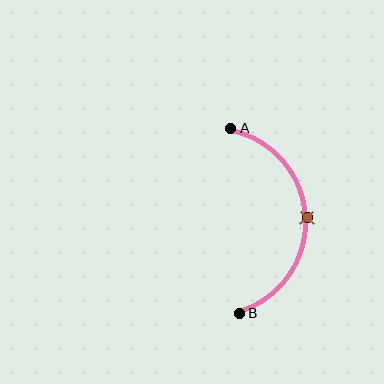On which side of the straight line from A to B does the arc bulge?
The arc bulges to the right of the straight line connecting A and B.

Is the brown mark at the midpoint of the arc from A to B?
Yes. The brown mark lies on the arc at equal arc-length from both A and B — it is the arc midpoint.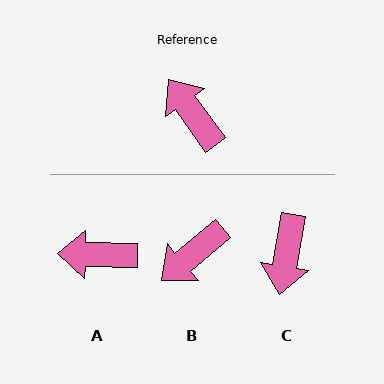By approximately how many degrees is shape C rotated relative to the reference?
Approximately 134 degrees counter-clockwise.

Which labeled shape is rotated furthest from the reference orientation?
C, about 134 degrees away.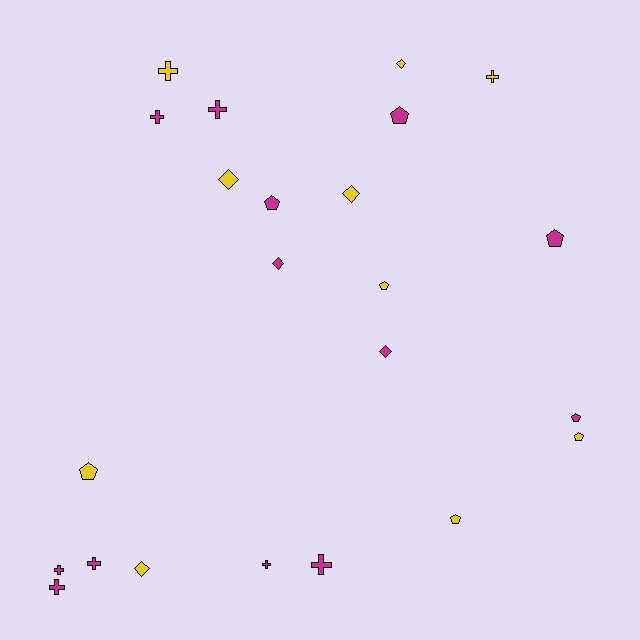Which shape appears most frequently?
Cross, with 9 objects.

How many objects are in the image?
There are 23 objects.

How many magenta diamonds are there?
There are 2 magenta diamonds.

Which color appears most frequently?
Magenta, with 13 objects.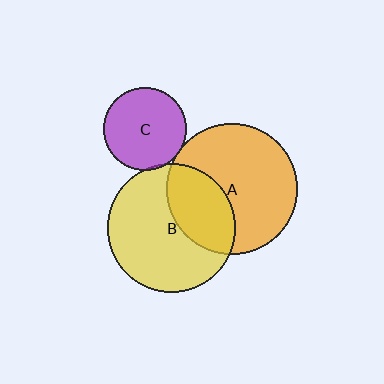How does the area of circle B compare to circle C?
Approximately 2.4 times.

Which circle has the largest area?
Circle A (orange).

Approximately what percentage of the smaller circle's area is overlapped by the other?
Approximately 5%.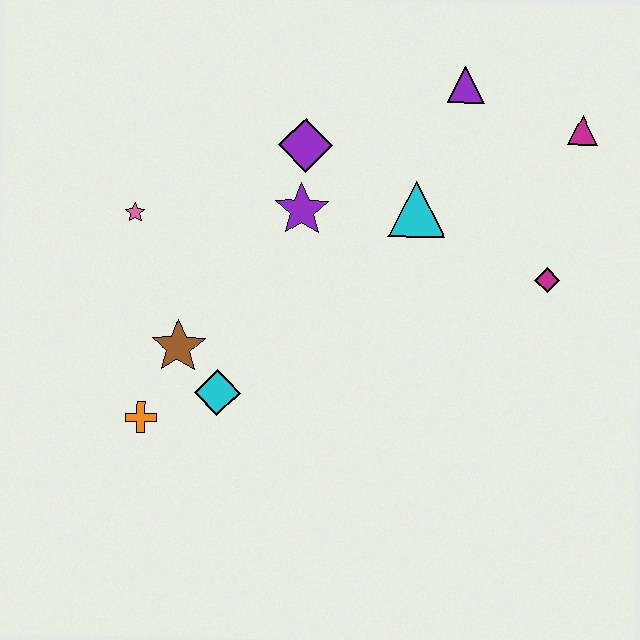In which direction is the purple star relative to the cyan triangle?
The purple star is to the left of the cyan triangle.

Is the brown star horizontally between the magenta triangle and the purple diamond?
No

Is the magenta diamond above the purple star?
No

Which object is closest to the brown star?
The cyan diamond is closest to the brown star.